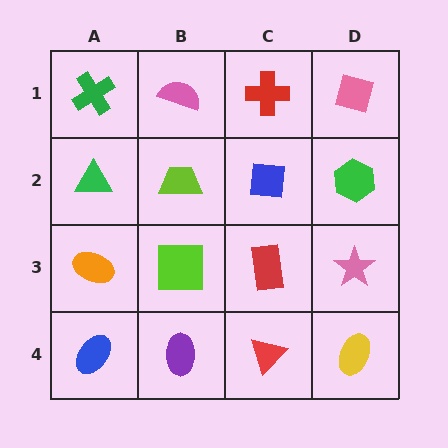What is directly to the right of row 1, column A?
A pink semicircle.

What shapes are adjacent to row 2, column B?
A pink semicircle (row 1, column B), a lime square (row 3, column B), a green triangle (row 2, column A), a blue square (row 2, column C).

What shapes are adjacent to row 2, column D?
A pink square (row 1, column D), a pink star (row 3, column D), a blue square (row 2, column C).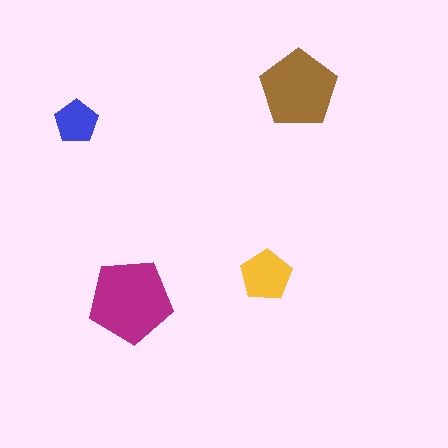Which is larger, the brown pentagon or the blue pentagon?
The brown one.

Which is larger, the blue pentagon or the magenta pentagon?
The magenta one.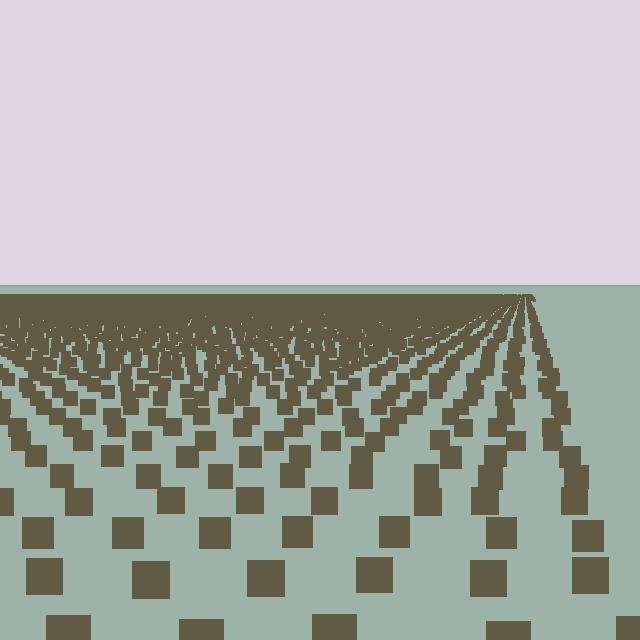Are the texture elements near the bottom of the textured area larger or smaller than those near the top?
Larger. Near the bottom, elements are closer to the viewer and appear at a bigger on-screen size.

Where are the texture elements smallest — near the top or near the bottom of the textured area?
Near the top.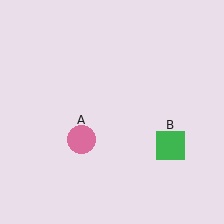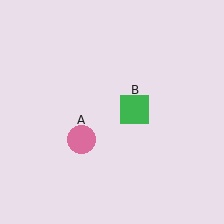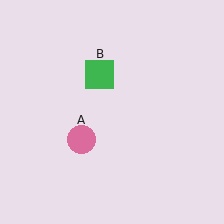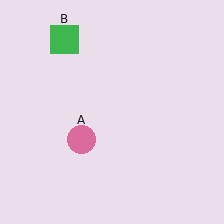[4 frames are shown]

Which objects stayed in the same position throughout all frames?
Pink circle (object A) remained stationary.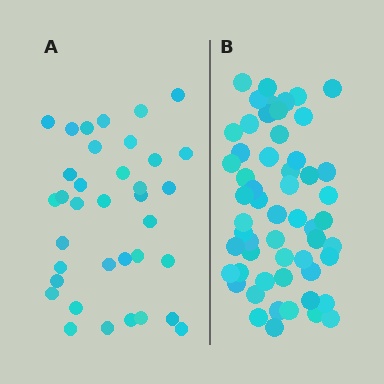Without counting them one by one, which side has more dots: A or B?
Region B (the right region) has more dots.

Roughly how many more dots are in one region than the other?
Region B has approximately 20 more dots than region A.